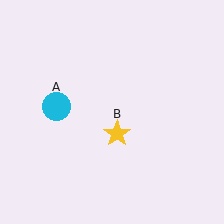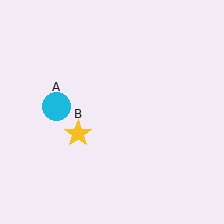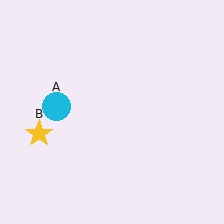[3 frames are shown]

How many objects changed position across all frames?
1 object changed position: yellow star (object B).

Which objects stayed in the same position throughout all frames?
Cyan circle (object A) remained stationary.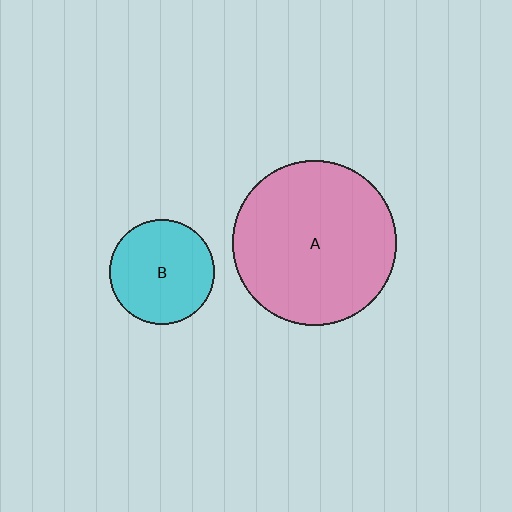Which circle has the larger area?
Circle A (pink).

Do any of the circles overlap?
No, none of the circles overlap.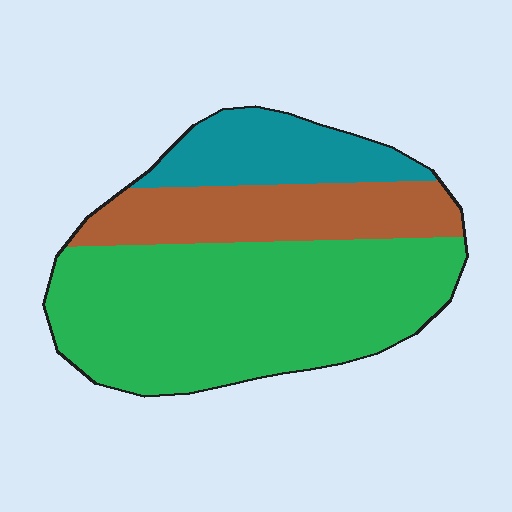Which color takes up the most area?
Green, at roughly 60%.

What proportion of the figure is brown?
Brown takes up about one quarter (1/4) of the figure.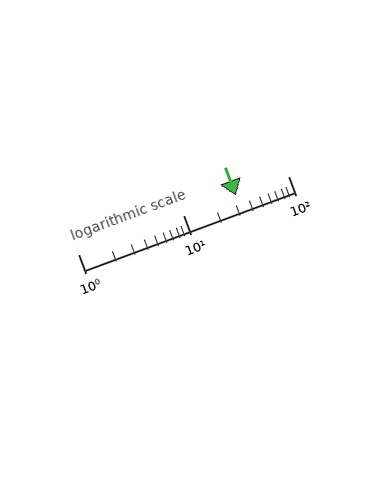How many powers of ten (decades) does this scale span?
The scale spans 2 decades, from 1 to 100.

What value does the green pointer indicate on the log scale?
The pointer indicates approximately 32.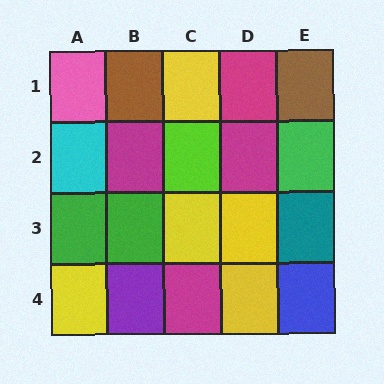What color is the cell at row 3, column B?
Green.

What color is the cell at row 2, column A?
Cyan.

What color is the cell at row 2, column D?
Magenta.